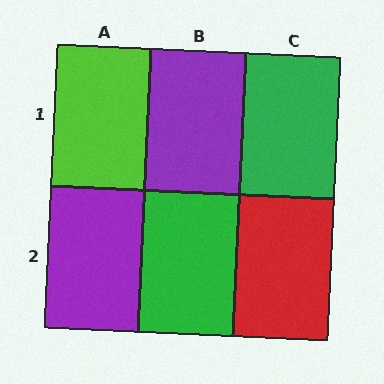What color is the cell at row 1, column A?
Lime.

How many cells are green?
2 cells are green.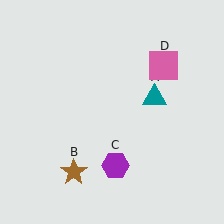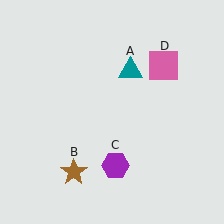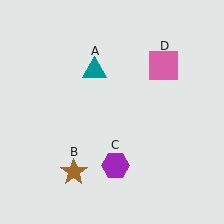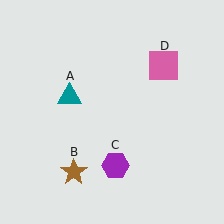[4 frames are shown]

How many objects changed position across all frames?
1 object changed position: teal triangle (object A).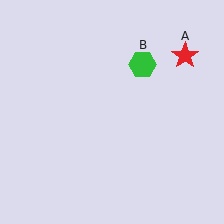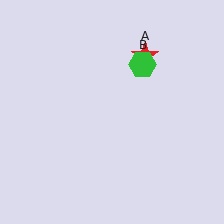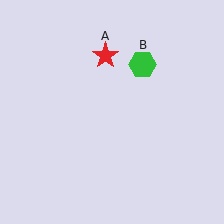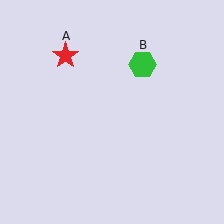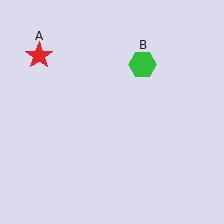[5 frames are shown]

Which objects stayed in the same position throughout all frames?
Green hexagon (object B) remained stationary.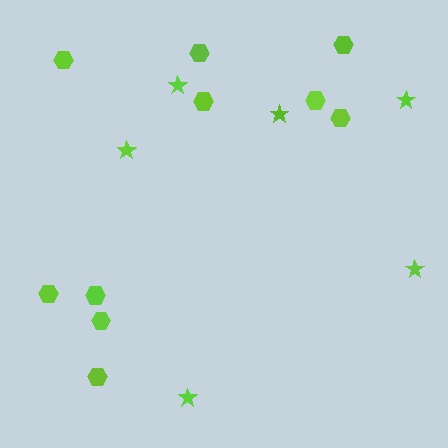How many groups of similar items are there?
There are 2 groups: one group of hexagons (10) and one group of stars (6).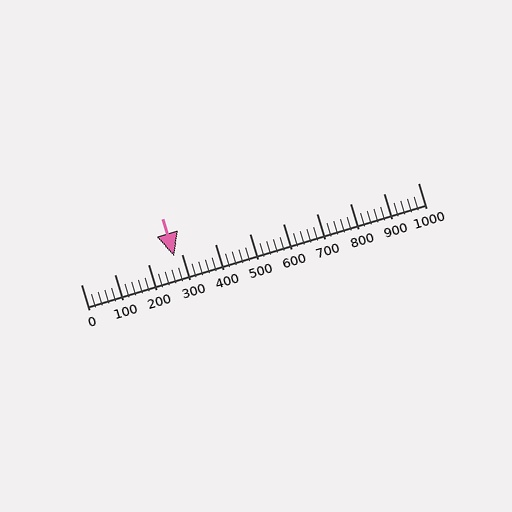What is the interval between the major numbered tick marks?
The major tick marks are spaced 100 units apart.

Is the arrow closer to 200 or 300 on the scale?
The arrow is closer to 300.